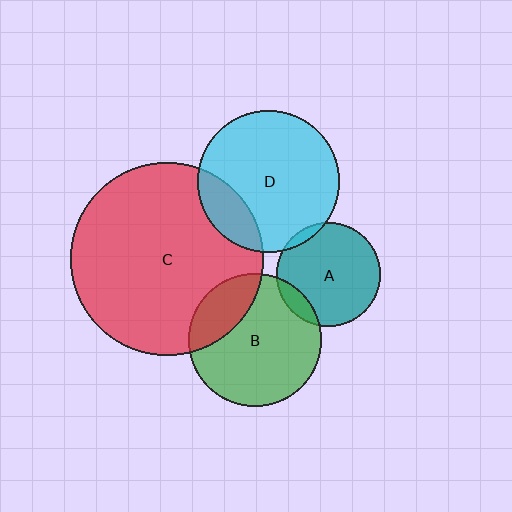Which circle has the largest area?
Circle C (red).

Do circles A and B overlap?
Yes.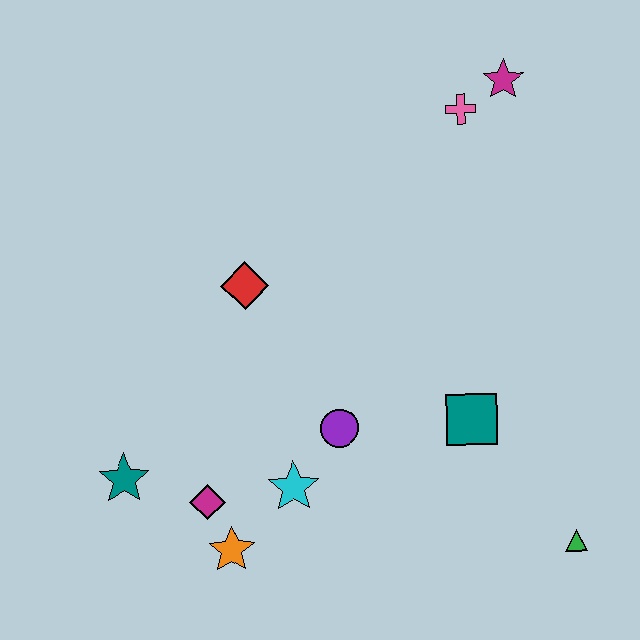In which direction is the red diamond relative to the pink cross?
The red diamond is to the left of the pink cross.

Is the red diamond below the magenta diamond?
No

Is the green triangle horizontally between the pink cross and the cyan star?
No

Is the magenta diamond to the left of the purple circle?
Yes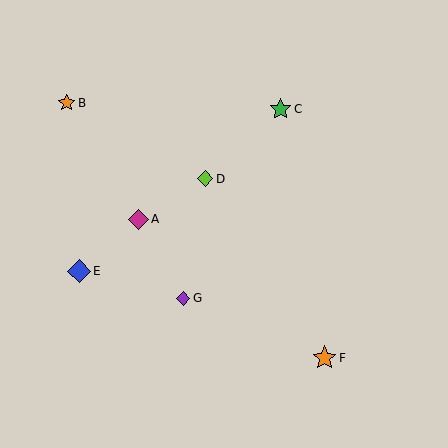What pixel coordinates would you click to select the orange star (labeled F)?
Click at (324, 358) to select the orange star F.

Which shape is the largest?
The orange star (labeled F) is the largest.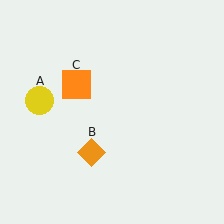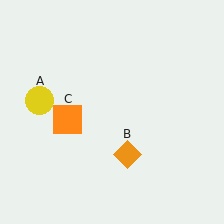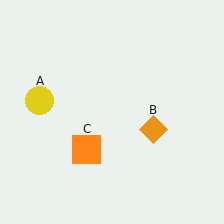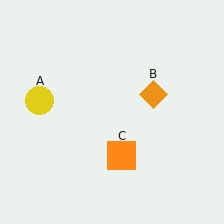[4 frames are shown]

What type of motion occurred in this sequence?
The orange diamond (object B), orange square (object C) rotated counterclockwise around the center of the scene.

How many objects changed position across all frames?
2 objects changed position: orange diamond (object B), orange square (object C).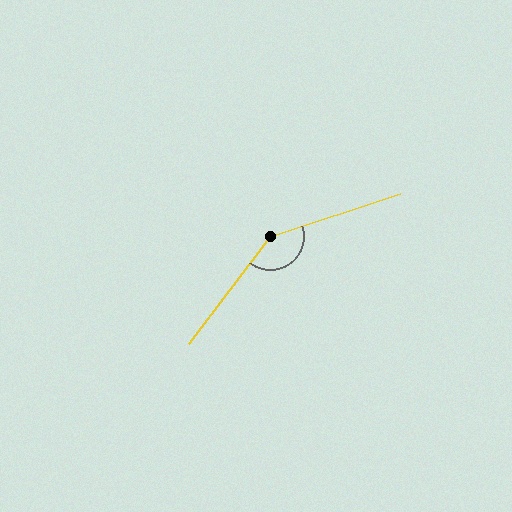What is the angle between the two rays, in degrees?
Approximately 146 degrees.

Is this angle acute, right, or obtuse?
It is obtuse.